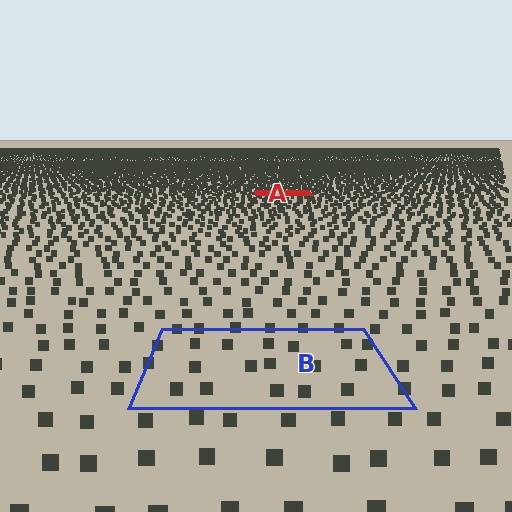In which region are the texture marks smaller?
The texture marks are smaller in region A, because it is farther away.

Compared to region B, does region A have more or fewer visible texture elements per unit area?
Region A has more texture elements per unit area — they are packed more densely because it is farther away.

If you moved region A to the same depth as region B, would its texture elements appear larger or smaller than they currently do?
They would appear larger. At a closer depth, the same texture elements are projected at a bigger on-screen size.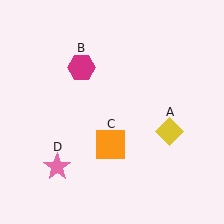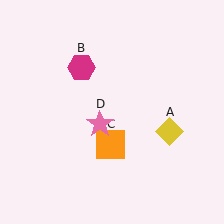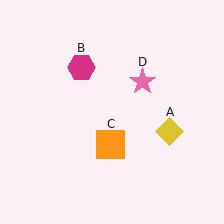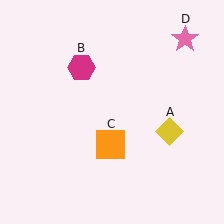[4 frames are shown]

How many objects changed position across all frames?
1 object changed position: pink star (object D).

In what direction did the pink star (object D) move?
The pink star (object D) moved up and to the right.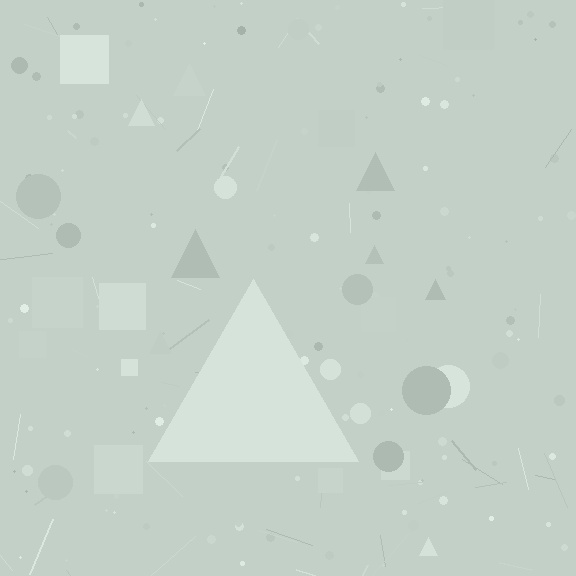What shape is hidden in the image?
A triangle is hidden in the image.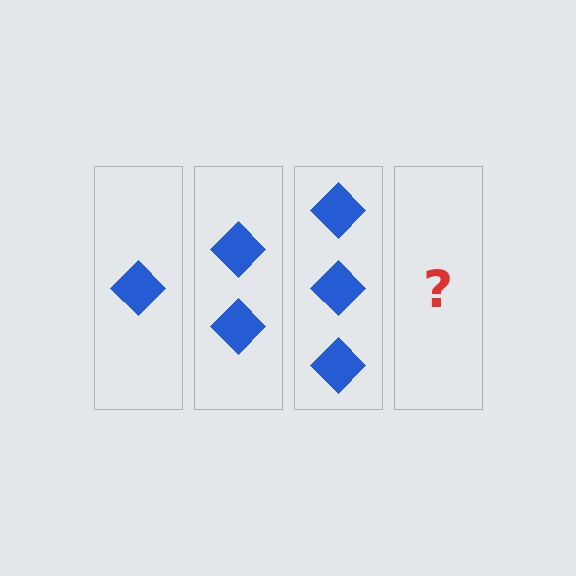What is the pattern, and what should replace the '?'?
The pattern is that each step adds one more diamond. The '?' should be 4 diamonds.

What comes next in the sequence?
The next element should be 4 diamonds.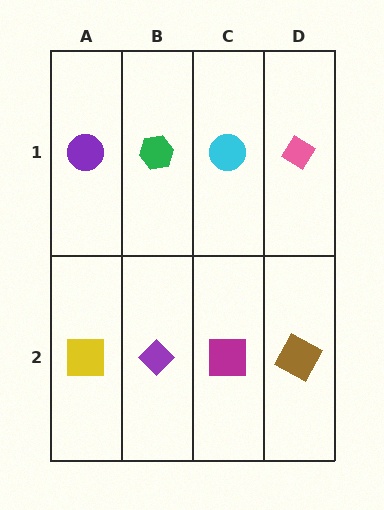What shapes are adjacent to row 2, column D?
A pink diamond (row 1, column D), a magenta square (row 2, column C).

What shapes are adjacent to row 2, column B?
A green hexagon (row 1, column B), a yellow square (row 2, column A), a magenta square (row 2, column C).